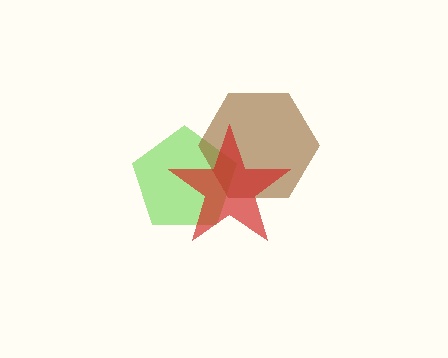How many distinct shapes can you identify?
There are 3 distinct shapes: a lime pentagon, a brown hexagon, a red star.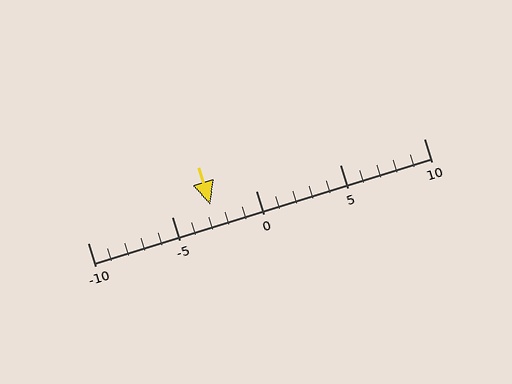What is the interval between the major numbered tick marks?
The major tick marks are spaced 5 units apart.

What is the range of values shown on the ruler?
The ruler shows values from -10 to 10.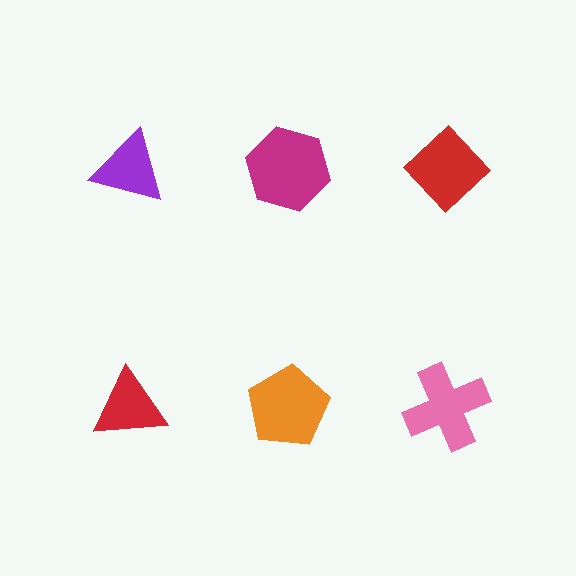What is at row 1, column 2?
A magenta hexagon.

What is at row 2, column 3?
A pink cross.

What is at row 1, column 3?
A red diamond.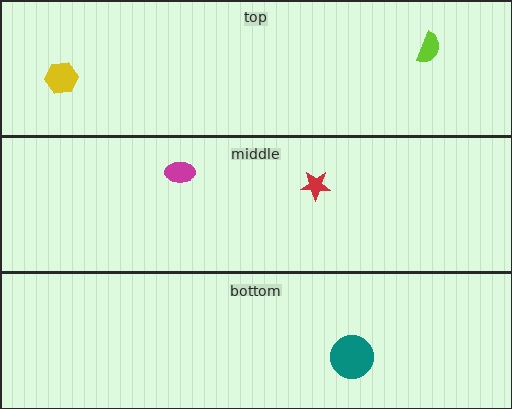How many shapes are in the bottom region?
1.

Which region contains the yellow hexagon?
The top region.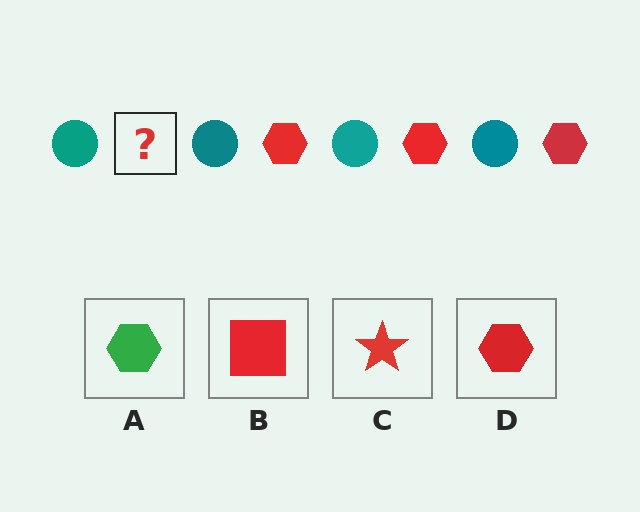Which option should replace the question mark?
Option D.